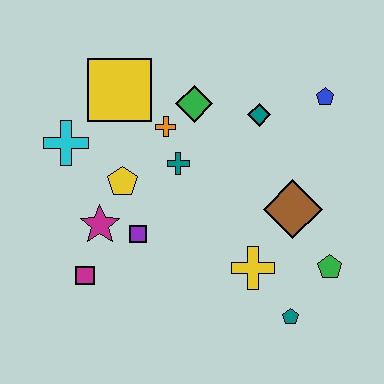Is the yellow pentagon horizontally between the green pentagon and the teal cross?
No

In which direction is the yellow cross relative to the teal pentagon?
The yellow cross is above the teal pentagon.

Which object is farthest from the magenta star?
The blue pentagon is farthest from the magenta star.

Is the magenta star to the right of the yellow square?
No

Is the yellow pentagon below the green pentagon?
No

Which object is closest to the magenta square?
The magenta star is closest to the magenta square.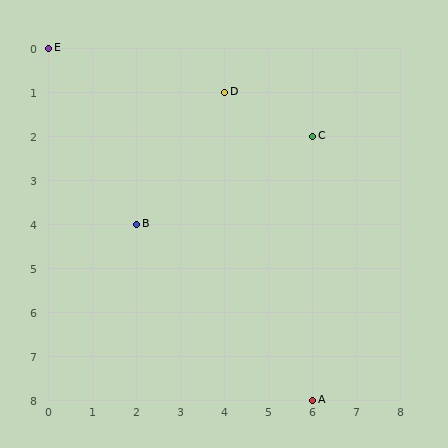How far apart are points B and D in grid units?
Points B and D are 2 columns and 3 rows apart (about 3.6 grid units diagonally).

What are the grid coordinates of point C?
Point C is at grid coordinates (6, 2).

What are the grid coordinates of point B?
Point B is at grid coordinates (2, 4).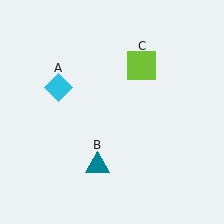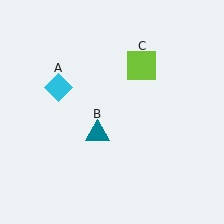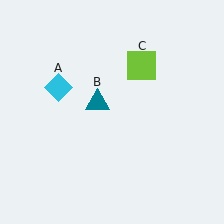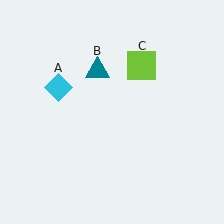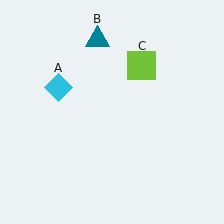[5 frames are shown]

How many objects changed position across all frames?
1 object changed position: teal triangle (object B).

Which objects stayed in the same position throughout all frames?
Cyan diamond (object A) and lime square (object C) remained stationary.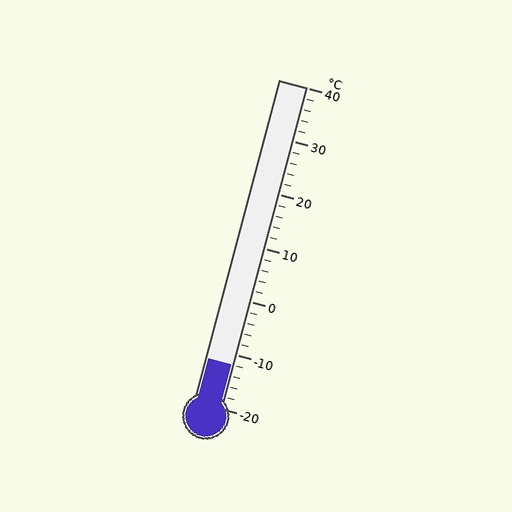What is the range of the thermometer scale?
The thermometer scale ranges from -20°C to 40°C.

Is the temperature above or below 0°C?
The temperature is below 0°C.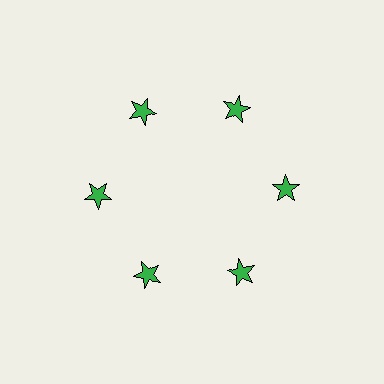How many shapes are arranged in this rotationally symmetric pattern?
There are 6 shapes, arranged in 6 groups of 1.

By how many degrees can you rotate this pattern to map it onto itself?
The pattern maps onto itself every 60 degrees of rotation.